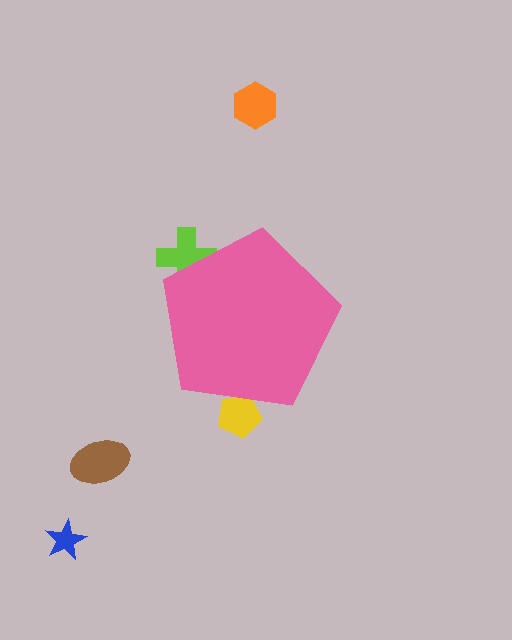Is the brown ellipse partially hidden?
No, the brown ellipse is fully visible.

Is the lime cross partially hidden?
Yes, the lime cross is partially hidden behind the pink pentagon.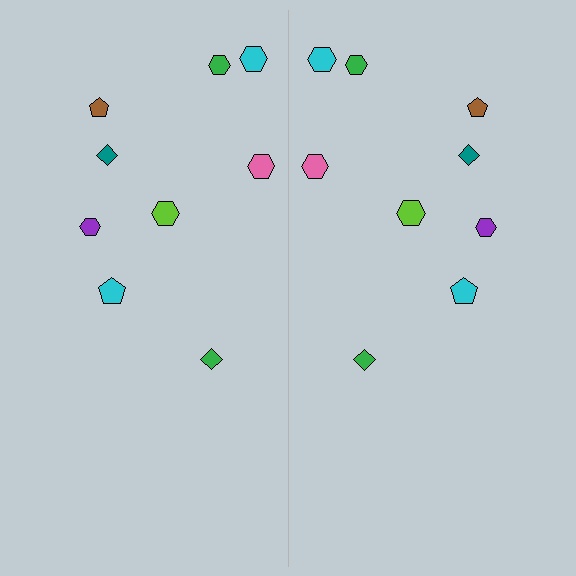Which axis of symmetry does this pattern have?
The pattern has a vertical axis of symmetry running through the center of the image.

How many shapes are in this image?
There are 18 shapes in this image.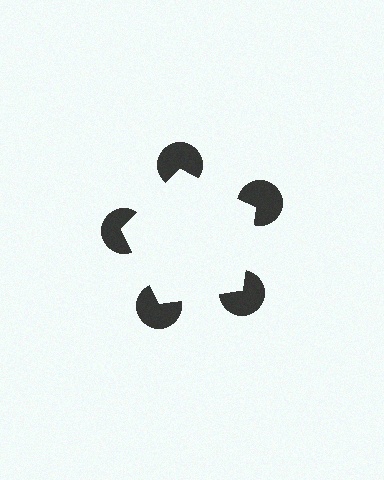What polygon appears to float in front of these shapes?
An illusory pentagon — its edges are inferred from the aligned wedge cuts in the pac-man discs, not physically drawn.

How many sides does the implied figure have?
5 sides.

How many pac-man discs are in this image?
There are 5 — one at each vertex of the illusory pentagon.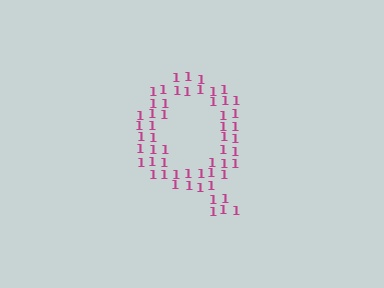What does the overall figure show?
The overall figure shows the letter Q.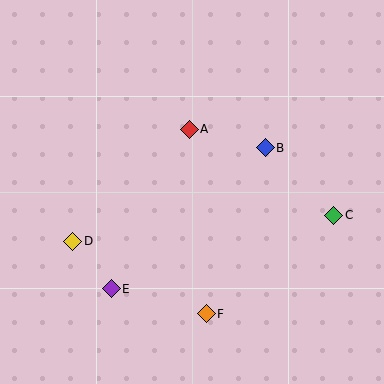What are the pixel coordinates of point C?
Point C is at (334, 215).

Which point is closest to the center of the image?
Point A at (189, 129) is closest to the center.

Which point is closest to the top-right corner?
Point B is closest to the top-right corner.